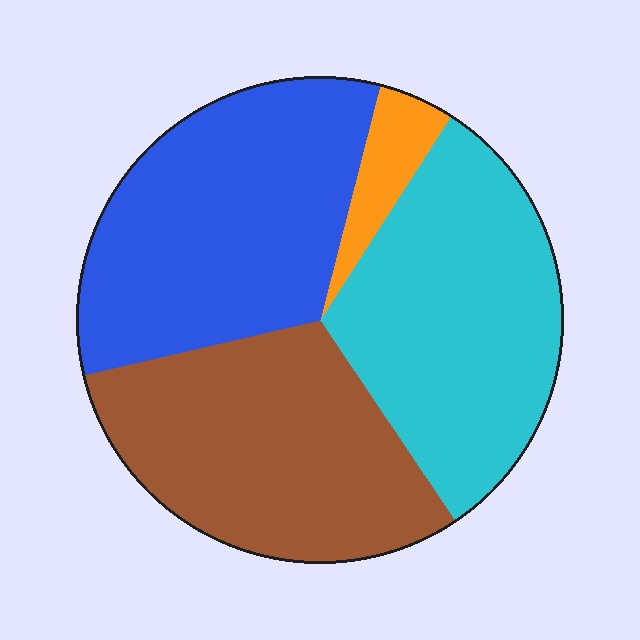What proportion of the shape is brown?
Brown takes up between a quarter and a half of the shape.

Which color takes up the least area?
Orange, at roughly 5%.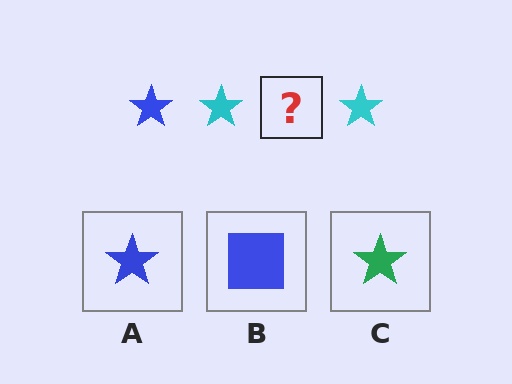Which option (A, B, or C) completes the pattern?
A.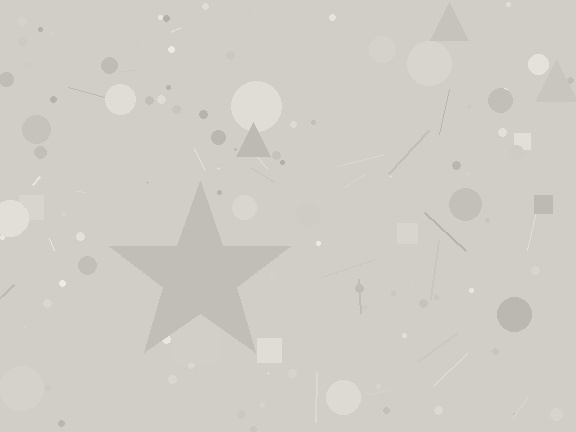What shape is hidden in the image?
A star is hidden in the image.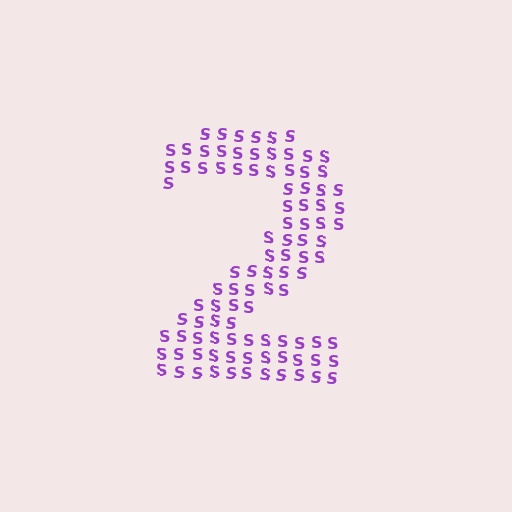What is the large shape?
The large shape is the digit 2.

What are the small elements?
The small elements are letter S's.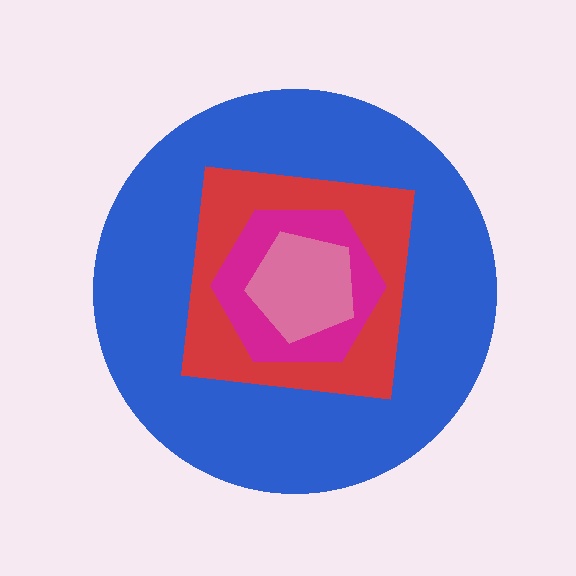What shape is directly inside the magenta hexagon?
The pink pentagon.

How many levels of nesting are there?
4.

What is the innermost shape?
The pink pentagon.